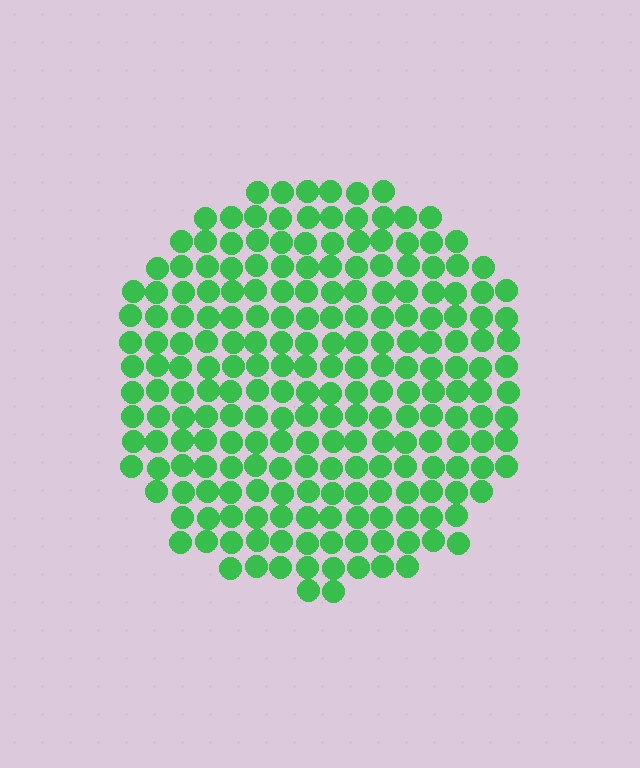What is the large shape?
The large shape is a circle.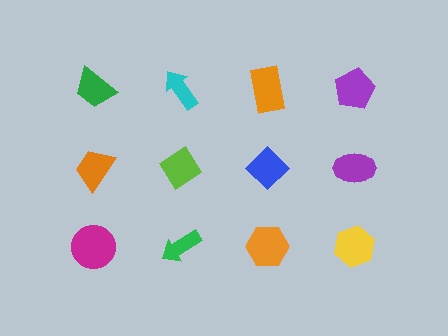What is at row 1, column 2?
A cyan arrow.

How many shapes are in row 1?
4 shapes.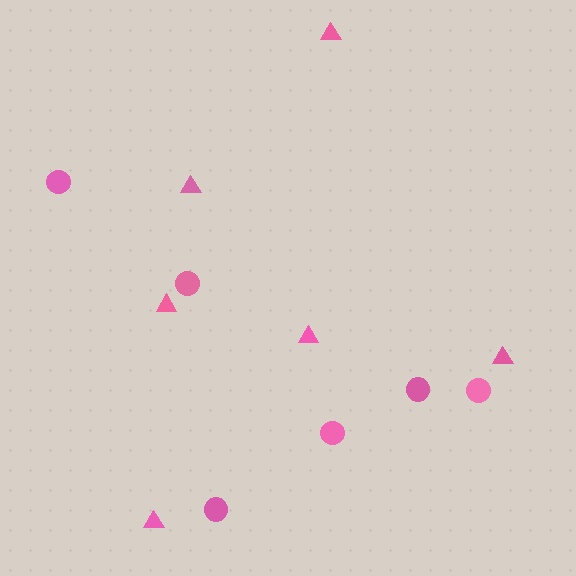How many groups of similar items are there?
There are 2 groups: one group of triangles (6) and one group of circles (6).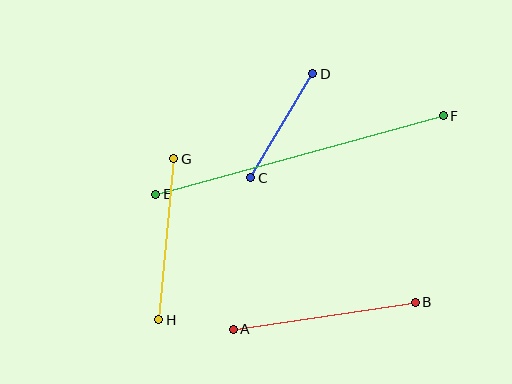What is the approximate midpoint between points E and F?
The midpoint is at approximately (299, 155) pixels.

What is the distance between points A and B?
The distance is approximately 184 pixels.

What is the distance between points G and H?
The distance is approximately 162 pixels.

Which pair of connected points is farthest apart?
Points E and F are farthest apart.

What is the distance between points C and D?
The distance is approximately 121 pixels.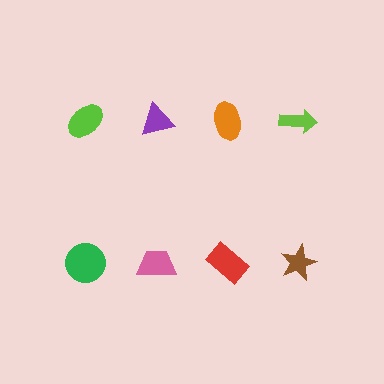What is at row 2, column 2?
A pink trapezoid.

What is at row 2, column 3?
A red rectangle.